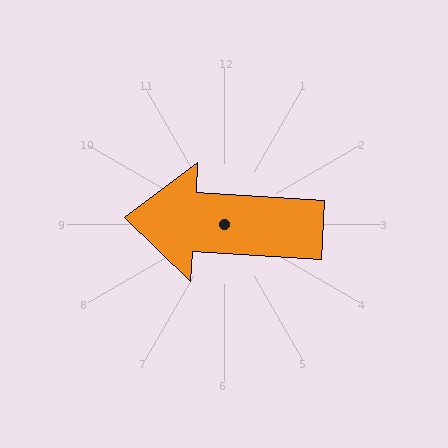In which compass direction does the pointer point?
West.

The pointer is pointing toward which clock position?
Roughly 9 o'clock.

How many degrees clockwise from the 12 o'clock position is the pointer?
Approximately 274 degrees.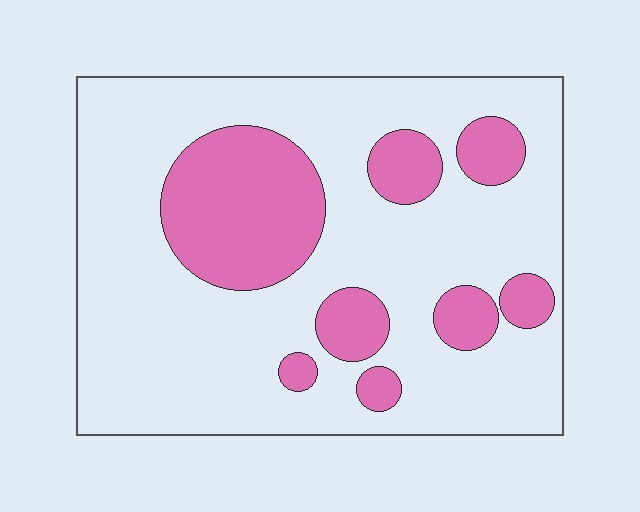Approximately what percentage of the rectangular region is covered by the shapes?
Approximately 25%.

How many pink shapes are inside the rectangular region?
8.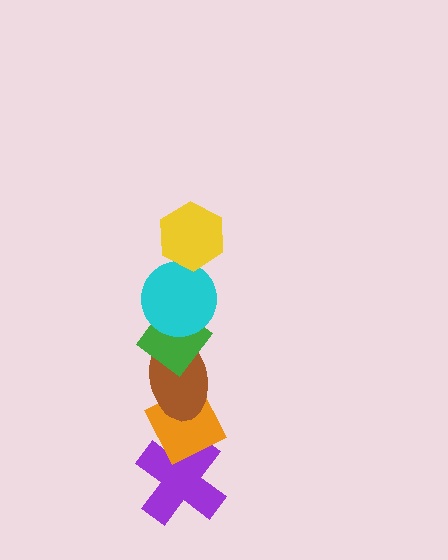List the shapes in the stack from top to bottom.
From top to bottom: the yellow hexagon, the cyan circle, the green diamond, the brown ellipse, the orange diamond, the purple cross.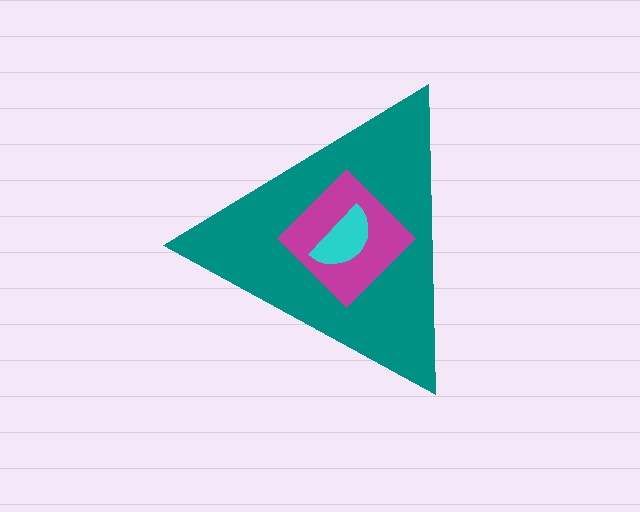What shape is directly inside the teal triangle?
The magenta diamond.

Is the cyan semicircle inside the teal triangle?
Yes.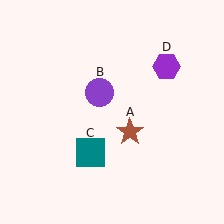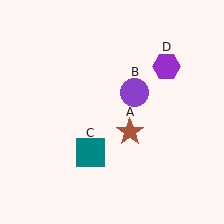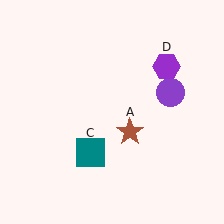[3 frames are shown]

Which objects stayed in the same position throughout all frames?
Brown star (object A) and teal square (object C) and purple hexagon (object D) remained stationary.